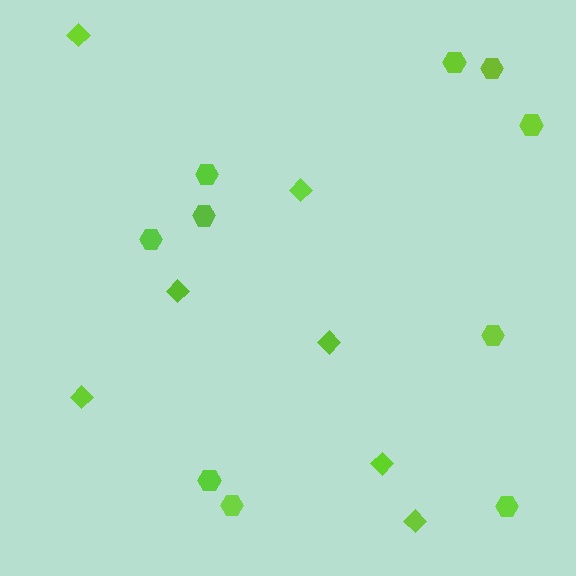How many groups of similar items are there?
There are 2 groups: one group of hexagons (10) and one group of diamonds (7).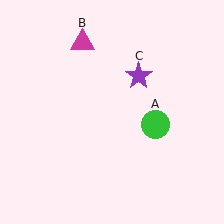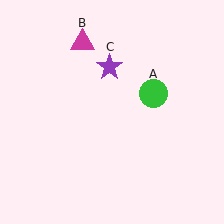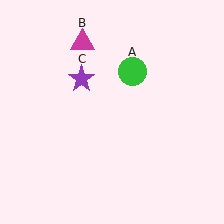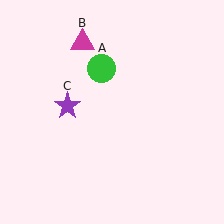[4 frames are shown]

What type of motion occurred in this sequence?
The green circle (object A), purple star (object C) rotated counterclockwise around the center of the scene.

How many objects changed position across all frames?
2 objects changed position: green circle (object A), purple star (object C).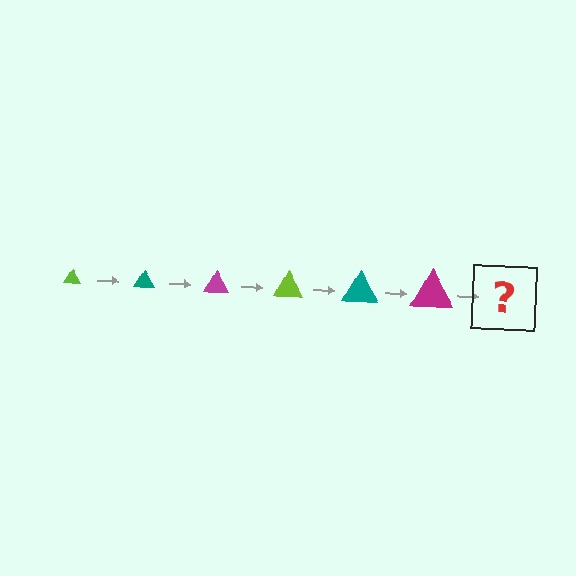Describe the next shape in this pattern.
It should be a lime triangle, larger than the previous one.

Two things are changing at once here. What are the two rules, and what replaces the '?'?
The two rules are that the triangle grows larger each step and the color cycles through lime, teal, and magenta. The '?' should be a lime triangle, larger than the previous one.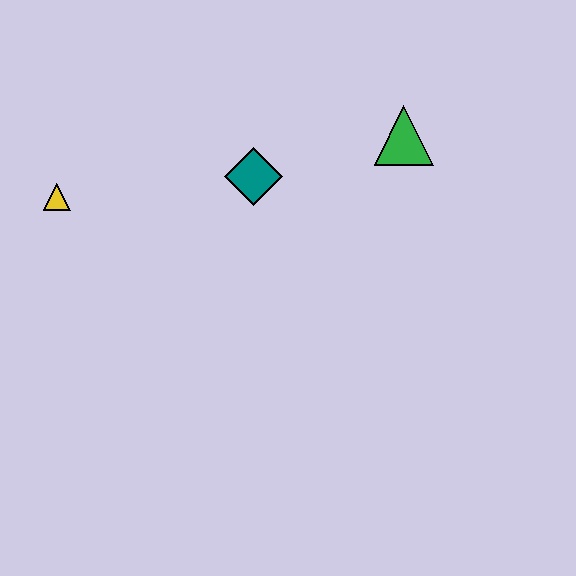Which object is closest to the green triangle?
The teal diamond is closest to the green triangle.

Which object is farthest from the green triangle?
The yellow triangle is farthest from the green triangle.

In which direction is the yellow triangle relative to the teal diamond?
The yellow triangle is to the left of the teal diamond.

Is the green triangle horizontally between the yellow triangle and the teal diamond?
No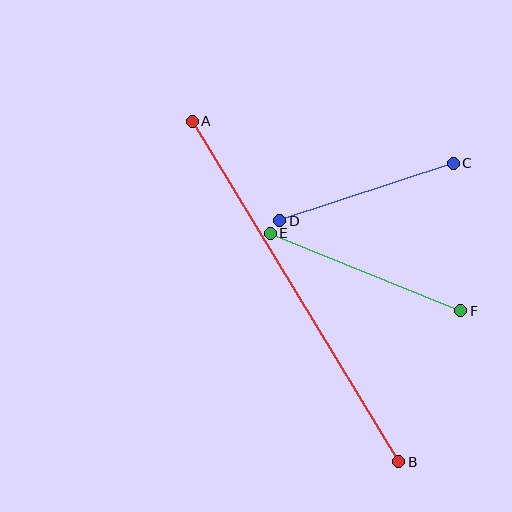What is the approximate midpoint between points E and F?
The midpoint is at approximately (366, 272) pixels.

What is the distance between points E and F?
The distance is approximately 206 pixels.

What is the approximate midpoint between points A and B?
The midpoint is at approximately (296, 291) pixels.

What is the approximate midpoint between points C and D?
The midpoint is at approximately (366, 192) pixels.